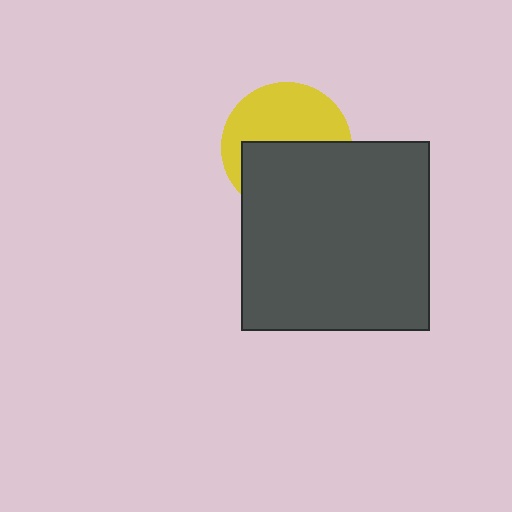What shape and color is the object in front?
The object in front is a dark gray square.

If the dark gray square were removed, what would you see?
You would see the complete yellow circle.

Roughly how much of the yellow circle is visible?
About half of it is visible (roughly 50%).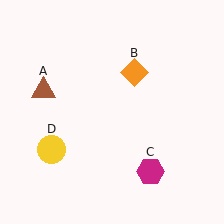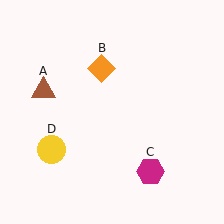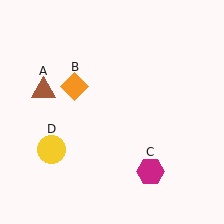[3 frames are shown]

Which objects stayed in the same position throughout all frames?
Brown triangle (object A) and magenta hexagon (object C) and yellow circle (object D) remained stationary.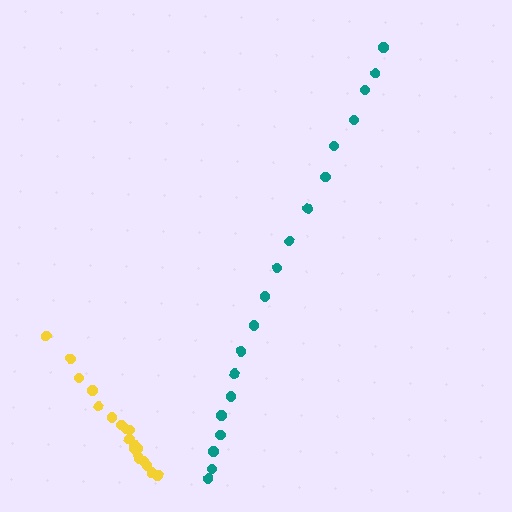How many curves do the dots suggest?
There are 2 distinct paths.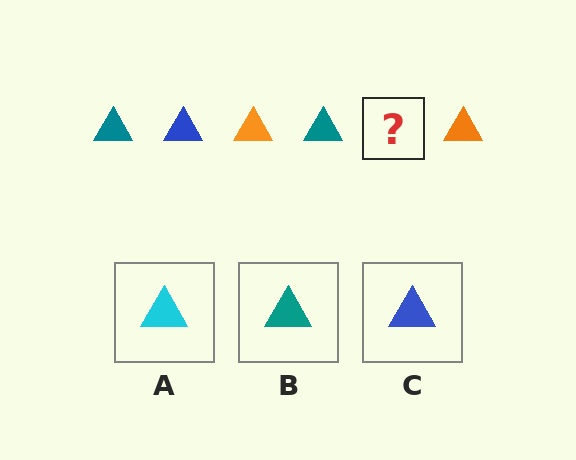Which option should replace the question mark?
Option C.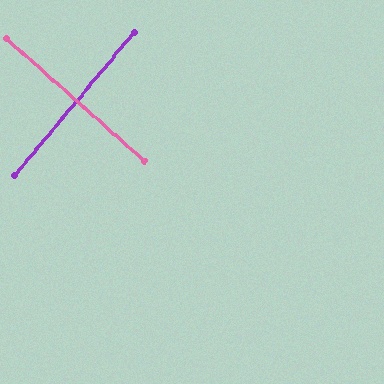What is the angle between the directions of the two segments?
Approximately 88 degrees.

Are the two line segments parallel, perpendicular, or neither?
Perpendicular — they meet at approximately 88°.